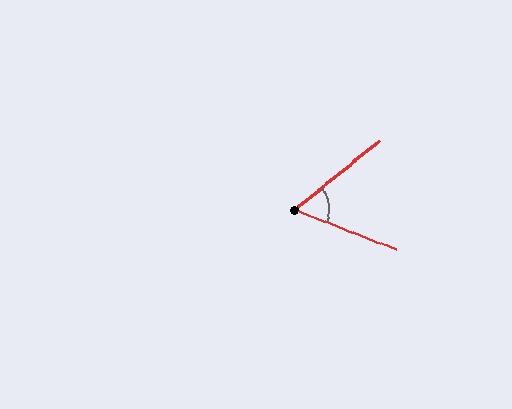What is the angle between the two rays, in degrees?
Approximately 60 degrees.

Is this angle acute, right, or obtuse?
It is acute.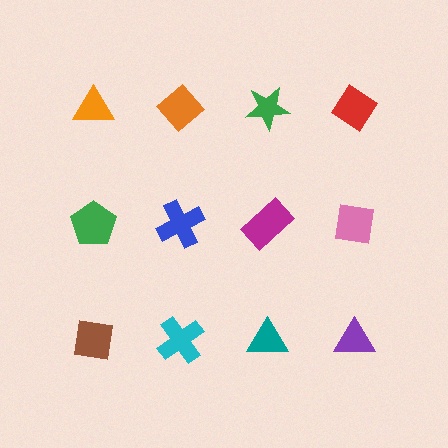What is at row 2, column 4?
A pink square.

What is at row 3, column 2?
A cyan cross.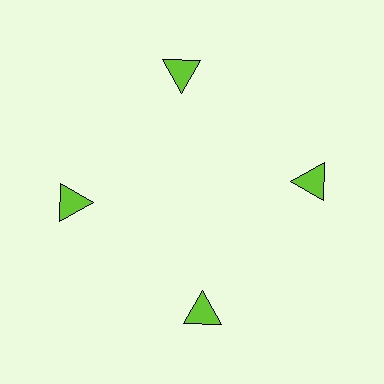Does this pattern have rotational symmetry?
Yes, this pattern has 4-fold rotational symmetry. It looks the same after rotating 90 degrees around the center.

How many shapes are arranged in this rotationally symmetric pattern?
There are 4 shapes, arranged in 4 groups of 1.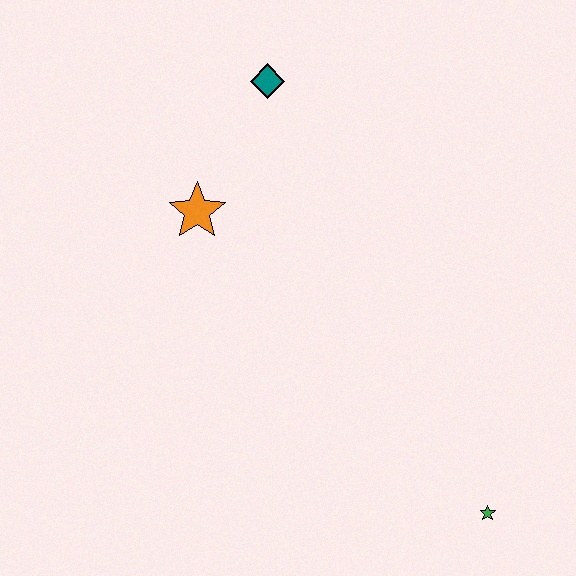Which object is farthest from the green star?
The teal diamond is farthest from the green star.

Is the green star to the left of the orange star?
No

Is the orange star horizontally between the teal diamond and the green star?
No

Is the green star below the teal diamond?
Yes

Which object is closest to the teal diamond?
The orange star is closest to the teal diamond.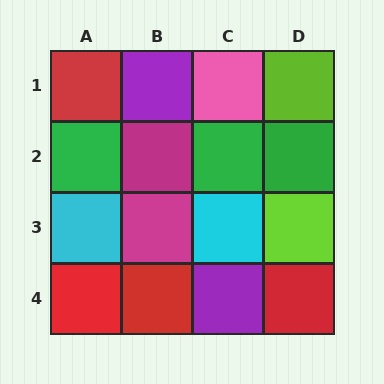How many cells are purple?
2 cells are purple.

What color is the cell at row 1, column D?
Lime.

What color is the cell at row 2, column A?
Green.